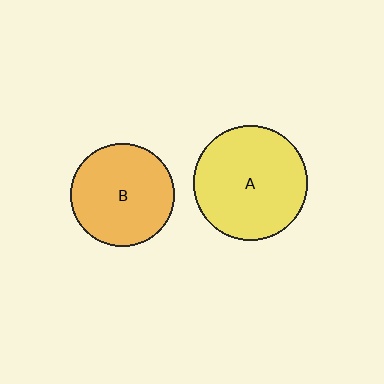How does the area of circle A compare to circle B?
Approximately 1.2 times.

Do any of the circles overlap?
No, none of the circles overlap.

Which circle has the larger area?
Circle A (yellow).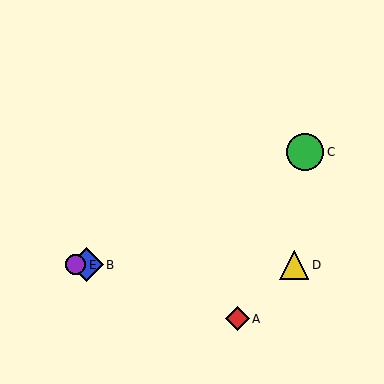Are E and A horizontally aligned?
No, E is at y≈265 and A is at y≈319.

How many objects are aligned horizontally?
3 objects (B, D, E) are aligned horizontally.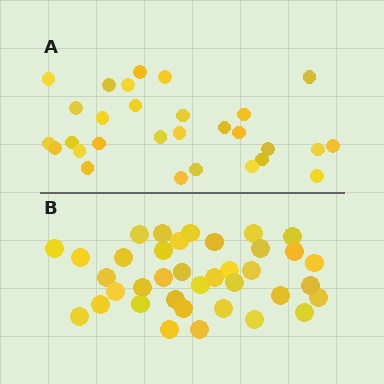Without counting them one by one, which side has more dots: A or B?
Region B (the bottom region) has more dots.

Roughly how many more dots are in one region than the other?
Region B has roughly 8 or so more dots than region A.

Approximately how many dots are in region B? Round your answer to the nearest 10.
About 40 dots. (The exact count is 37, which rounds to 40.)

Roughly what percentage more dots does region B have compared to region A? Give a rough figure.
About 30% more.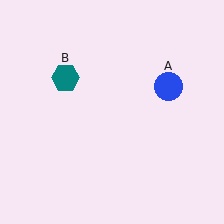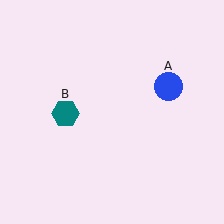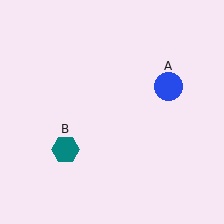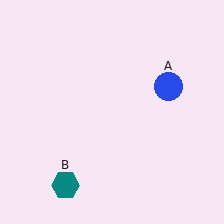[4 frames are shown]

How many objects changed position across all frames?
1 object changed position: teal hexagon (object B).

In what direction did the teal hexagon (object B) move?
The teal hexagon (object B) moved down.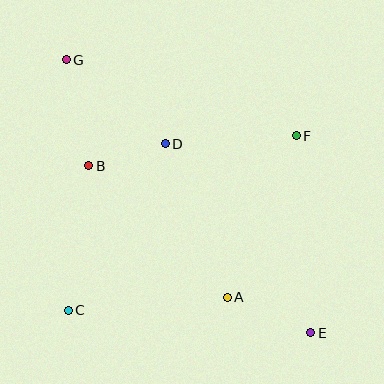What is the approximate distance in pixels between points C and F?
The distance between C and F is approximately 287 pixels.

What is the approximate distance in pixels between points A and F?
The distance between A and F is approximately 176 pixels.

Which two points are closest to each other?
Points B and D are closest to each other.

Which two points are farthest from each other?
Points E and G are farthest from each other.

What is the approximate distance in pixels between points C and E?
The distance between C and E is approximately 243 pixels.